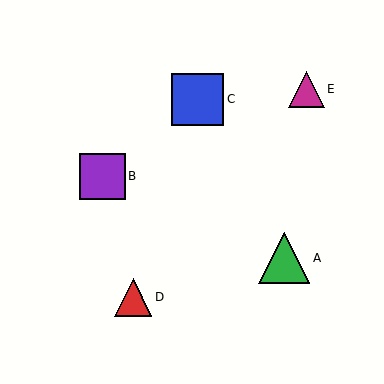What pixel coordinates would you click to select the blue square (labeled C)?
Click at (198, 99) to select the blue square C.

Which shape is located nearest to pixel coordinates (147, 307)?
The red triangle (labeled D) at (133, 297) is nearest to that location.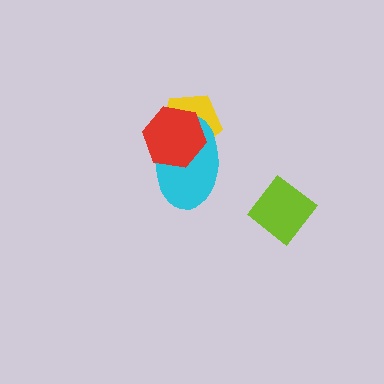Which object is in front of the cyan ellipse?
The red hexagon is in front of the cyan ellipse.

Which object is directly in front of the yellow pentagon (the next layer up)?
The cyan ellipse is directly in front of the yellow pentagon.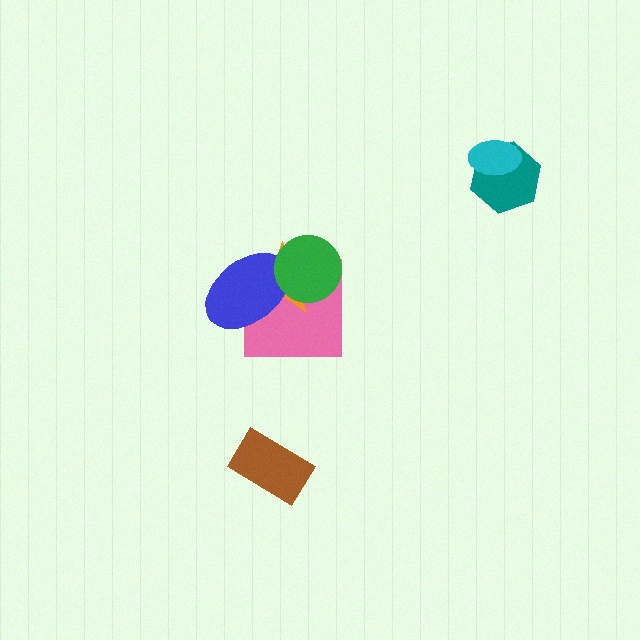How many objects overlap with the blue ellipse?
3 objects overlap with the blue ellipse.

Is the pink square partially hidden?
Yes, it is partially covered by another shape.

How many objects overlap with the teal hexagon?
1 object overlaps with the teal hexagon.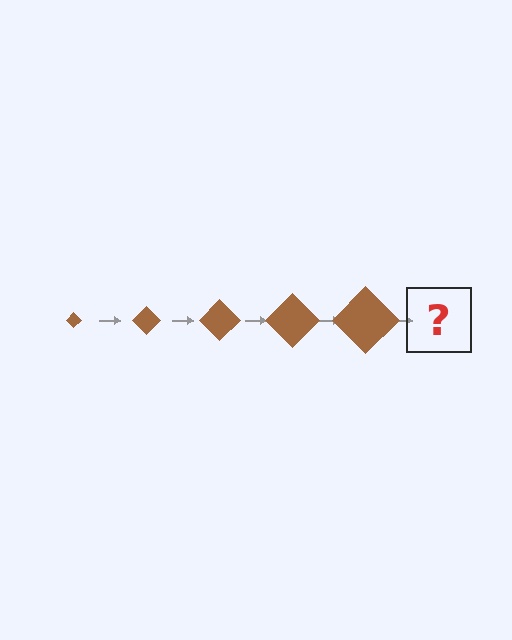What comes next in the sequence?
The next element should be a brown diamond, larger than the previous one.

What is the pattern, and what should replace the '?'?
The pattern is that the diamond gets progressively larger each step. The '?' should be a brown diamond, larger than the previous one.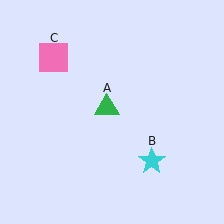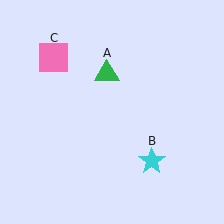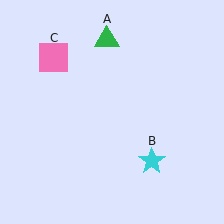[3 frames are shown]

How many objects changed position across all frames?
1 object changed position: green triangle (object A).